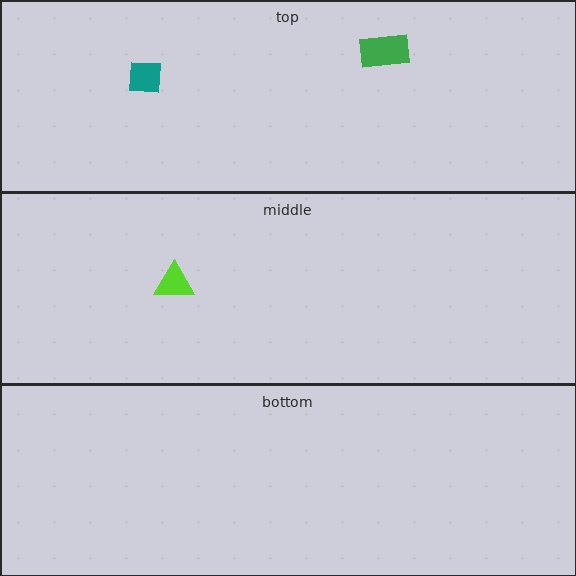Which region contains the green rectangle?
The top region.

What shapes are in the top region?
The teal square, the green rectangle.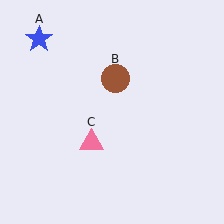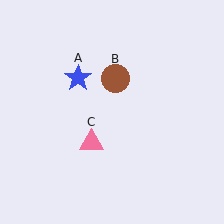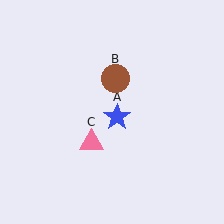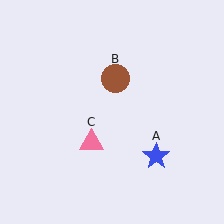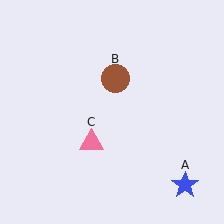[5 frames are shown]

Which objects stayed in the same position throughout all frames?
Brown circle (object B) and pink triangle (object C) remained stationary.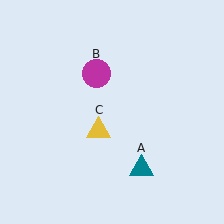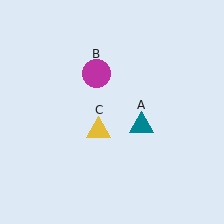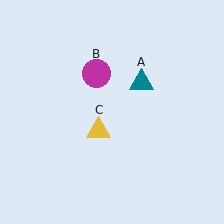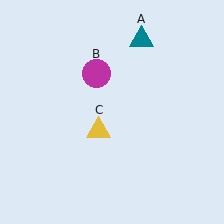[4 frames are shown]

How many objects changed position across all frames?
1 object changed position: teal triangle (object A).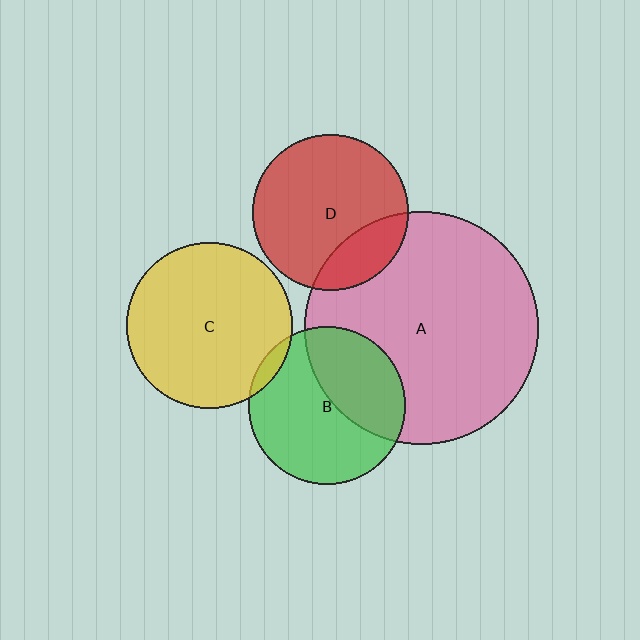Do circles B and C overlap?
Yes.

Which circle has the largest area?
Circle A (pink).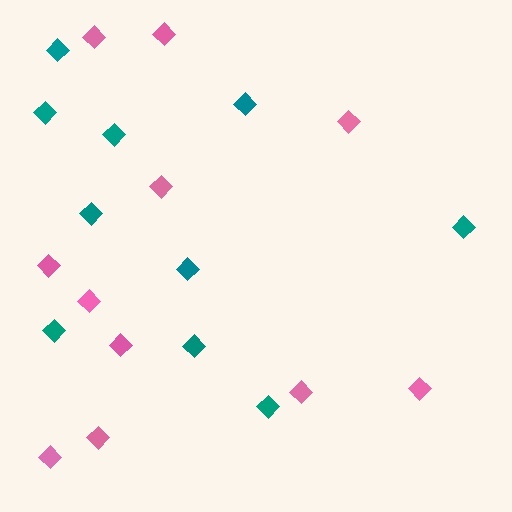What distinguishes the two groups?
There are 2 groups: one group of pink diamonds (11) and one group of teal diamonds (10).